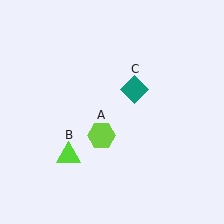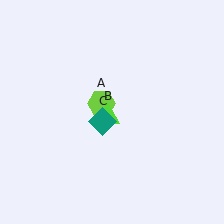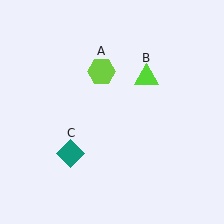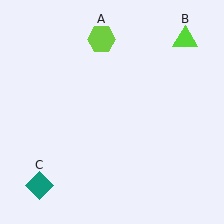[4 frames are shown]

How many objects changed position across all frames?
3 objects changed position: lime hexagon (object A), lime triangle (object B), teal diamond (object C).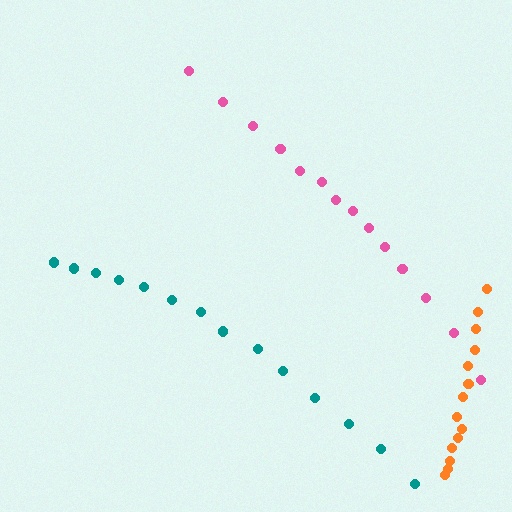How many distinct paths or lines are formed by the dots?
There are 3 distinct paths.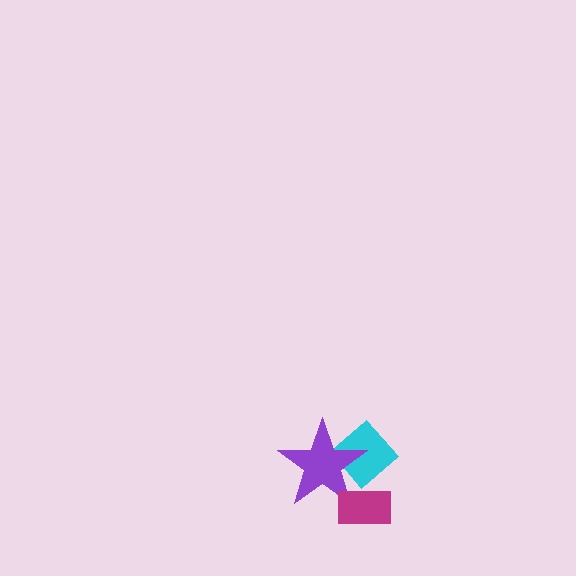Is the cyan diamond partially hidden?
Yes, it is partially covered by another shape.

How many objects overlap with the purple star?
2 objects overlap with the purple star.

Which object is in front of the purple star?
The magenta rectangle is in front of the purple star.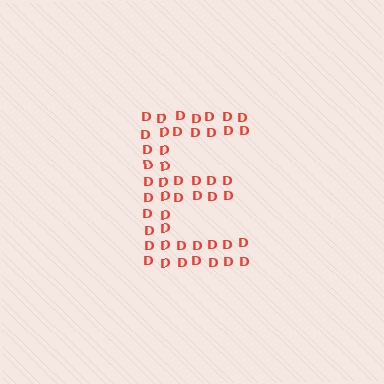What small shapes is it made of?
It is made of small letter D's.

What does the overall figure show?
The overall figure shows the letter E.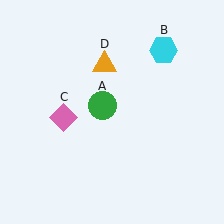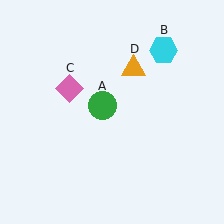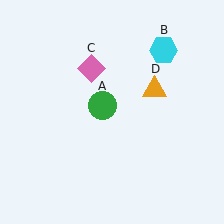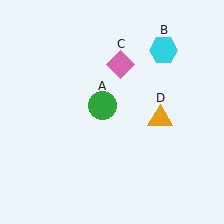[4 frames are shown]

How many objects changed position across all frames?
2 objects changed position: pink diamond (object C), orange triangle (object D).